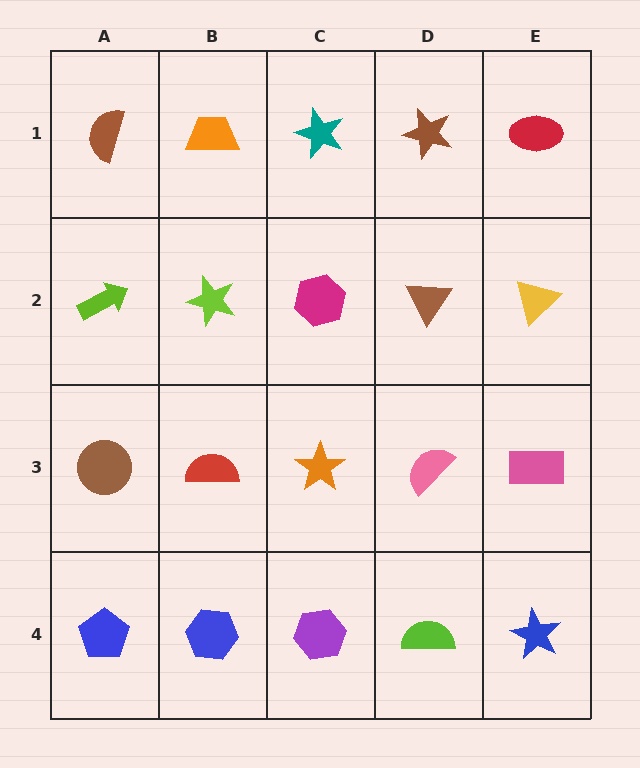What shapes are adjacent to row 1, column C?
A magenta hexagon (row 2, column C), an orange trapezoid (row 1, column B), a brown star (row 1, column D).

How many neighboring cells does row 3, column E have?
3.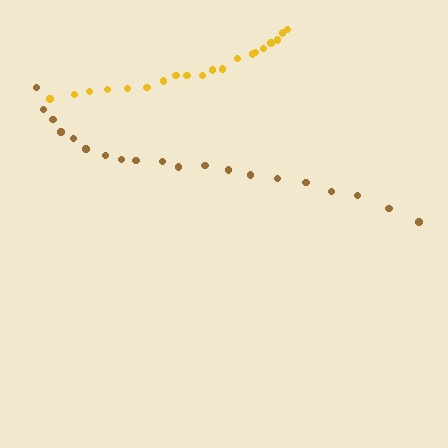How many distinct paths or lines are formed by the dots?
There are 2 distinct paths.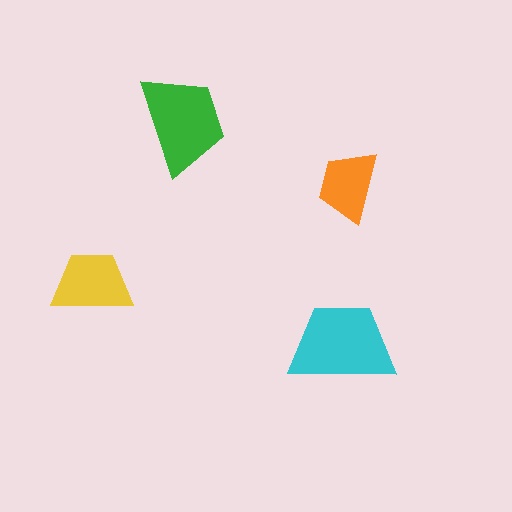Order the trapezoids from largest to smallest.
the cyan one, the green one, the yellow one, the orange one.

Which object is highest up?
The green trapezoid is topmost.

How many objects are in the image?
There are 4 objects in the image.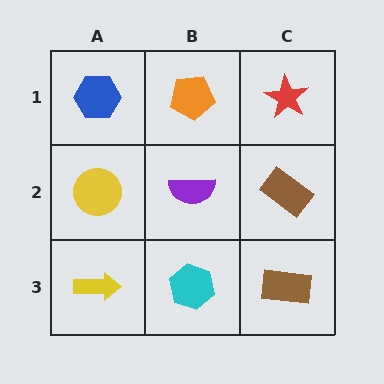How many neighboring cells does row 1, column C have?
2.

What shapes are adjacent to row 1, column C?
A brown rectangle (row 2, column C), an orange pentagon (row 1, column B).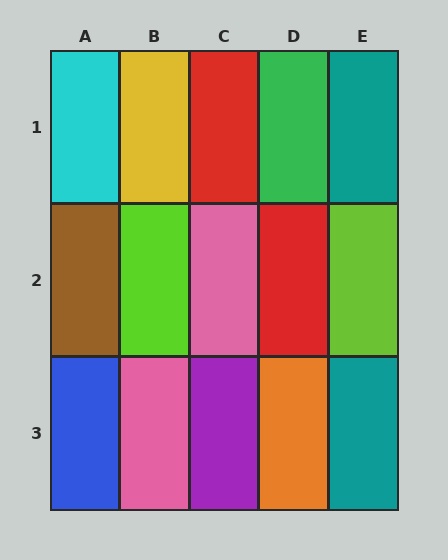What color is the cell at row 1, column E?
Teal.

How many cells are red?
2 cells are red.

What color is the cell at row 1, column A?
Cyan.